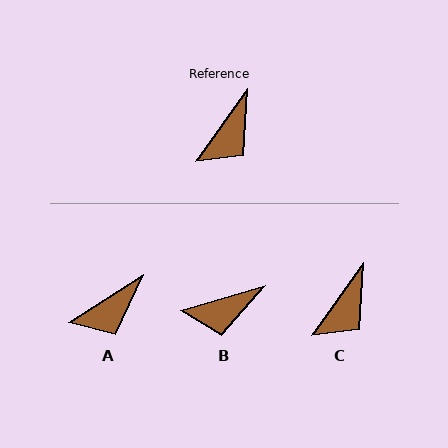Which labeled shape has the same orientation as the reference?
C.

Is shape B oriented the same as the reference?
No, it is off by about 38 degrees.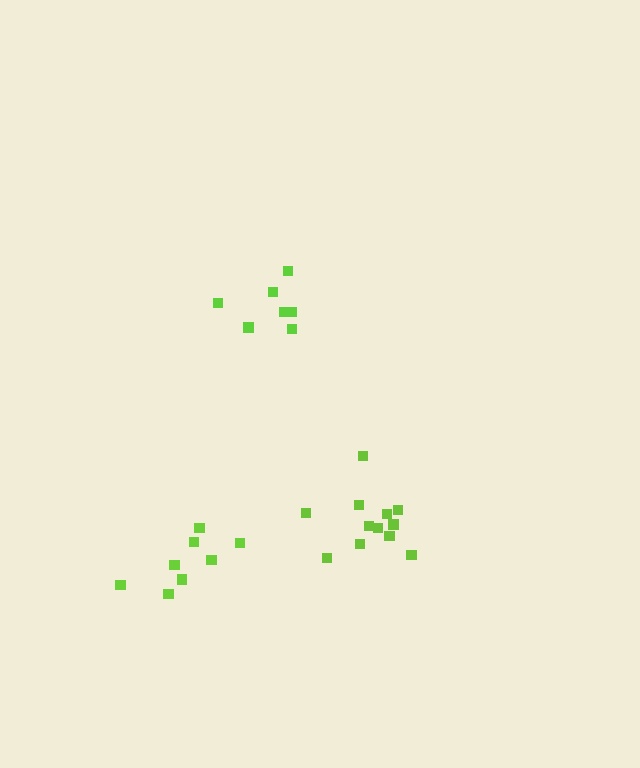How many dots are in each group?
Group 1: 7 dots, Group 2: 8 dots, Group 3: 12 dots (27 total).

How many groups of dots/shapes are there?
There are 3 groups.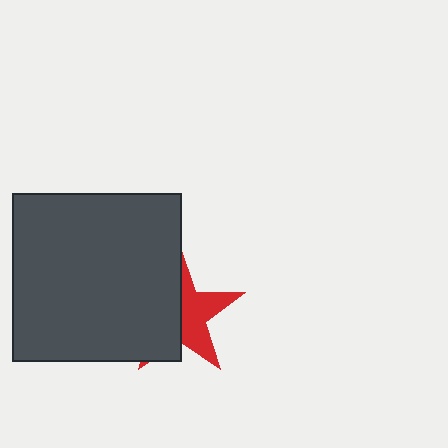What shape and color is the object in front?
The object in front is a dark gray square.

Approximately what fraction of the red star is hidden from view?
Roughly 53% of the red star is hidden behind the dark gray square.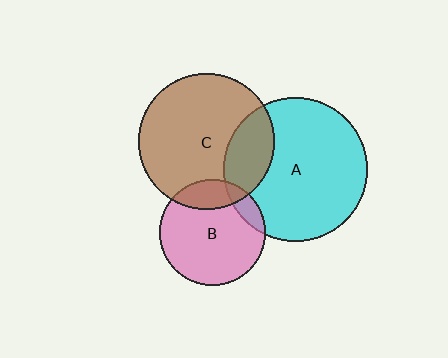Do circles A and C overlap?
Yes.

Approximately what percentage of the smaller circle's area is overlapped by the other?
Approximately 25%.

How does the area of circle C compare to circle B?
Approximately 1.6 times.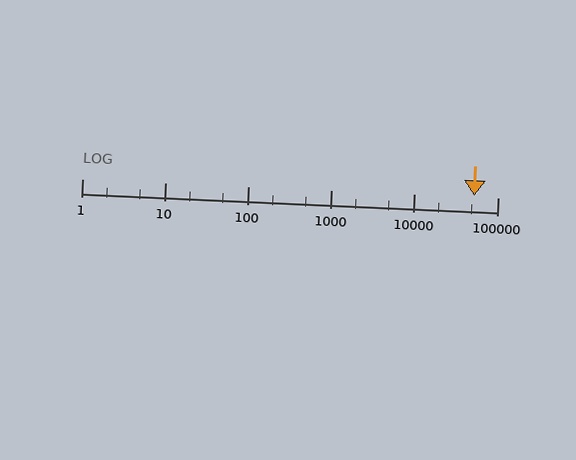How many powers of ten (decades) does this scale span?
The scale spans 5 decades, from 1 to 100000.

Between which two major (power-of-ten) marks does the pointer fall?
The pointer is between 10000 and 100000.